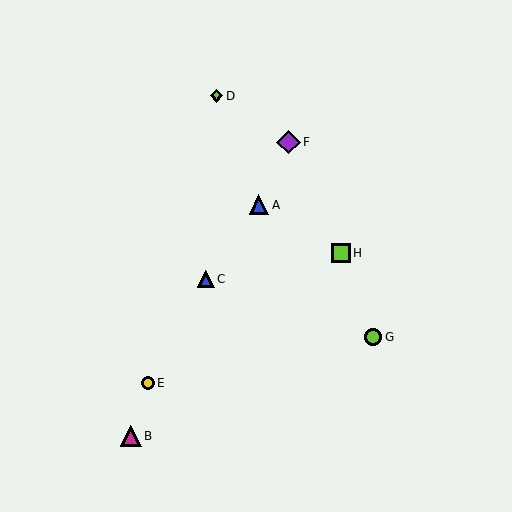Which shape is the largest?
The purple diamond (labeled F) is the largest.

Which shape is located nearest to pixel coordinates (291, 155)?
The purple diamond (labeled F) at (288, 142) is nearest to that location.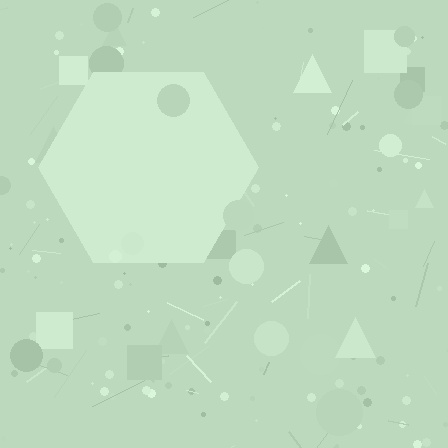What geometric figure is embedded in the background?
A hexagon is embedded in the background.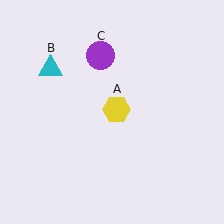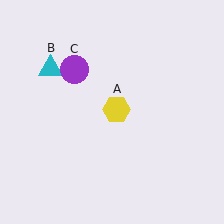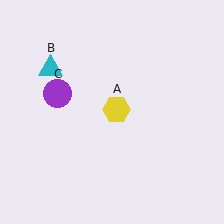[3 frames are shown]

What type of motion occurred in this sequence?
The purple circle (object C) rotated counterclockwise around the center of the scene.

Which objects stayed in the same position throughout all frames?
Yellow hexagon (object A) and cyan triangle (object B) remained stationary.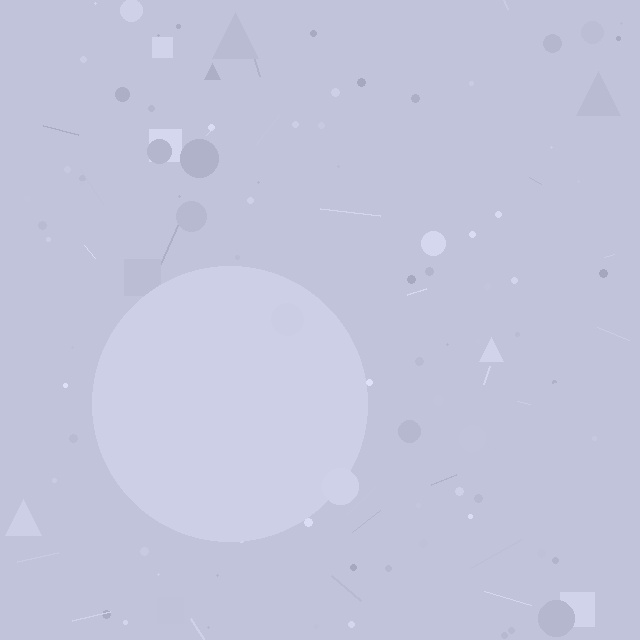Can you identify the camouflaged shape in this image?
The camouflaged shape is a circle.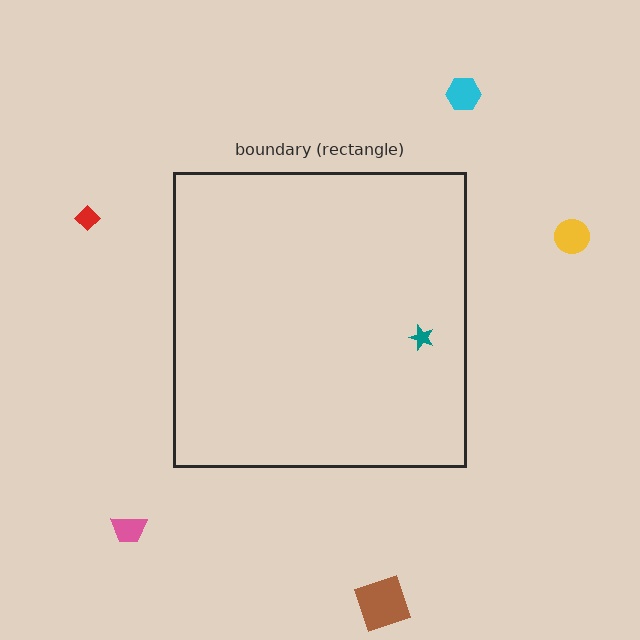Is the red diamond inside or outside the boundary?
Outside.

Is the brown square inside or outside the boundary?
Outside.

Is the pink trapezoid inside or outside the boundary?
Outside.